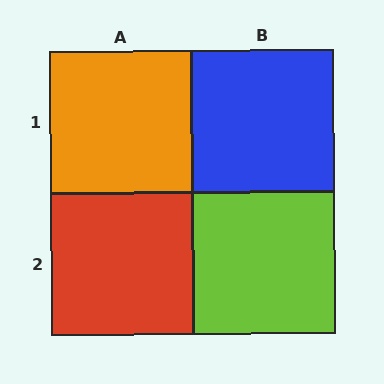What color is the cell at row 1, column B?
Blue.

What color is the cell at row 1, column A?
Orange.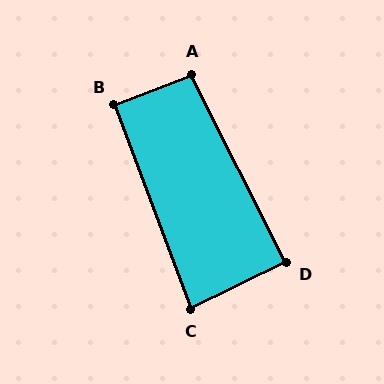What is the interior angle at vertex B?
Approximately 90 degrees (approximately right).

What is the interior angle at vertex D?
Approximately 90 degrees (approximately right).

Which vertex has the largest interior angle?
A, at approximately 96 degrees.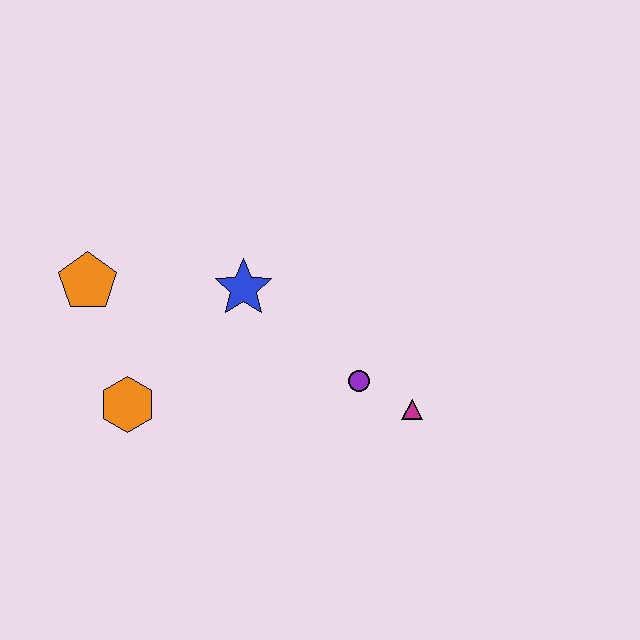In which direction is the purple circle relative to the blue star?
The purple circle is to the right of the blue star.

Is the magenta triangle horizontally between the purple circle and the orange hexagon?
No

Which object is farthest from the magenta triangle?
The orange pentagon is farthest from the magenta triangle.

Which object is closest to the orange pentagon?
The orange hexagon is closest to the orange pentagon.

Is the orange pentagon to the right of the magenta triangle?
No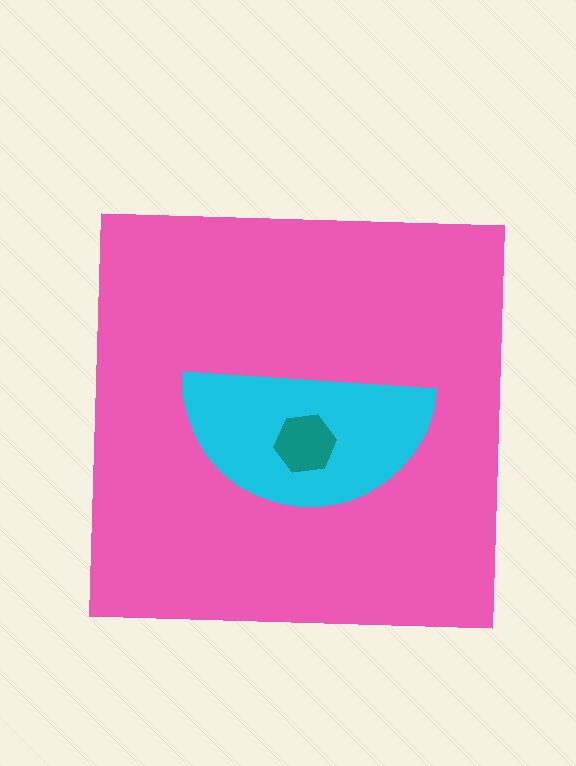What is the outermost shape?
The pink square.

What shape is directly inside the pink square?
The cyan semicircle.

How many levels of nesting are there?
3.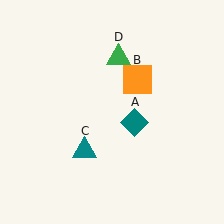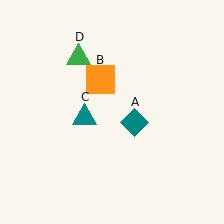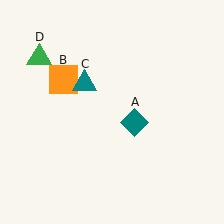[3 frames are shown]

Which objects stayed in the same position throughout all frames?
Teal diamond (object A) remained stationary.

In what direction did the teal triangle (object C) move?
The teal triangle (object C) moved up.